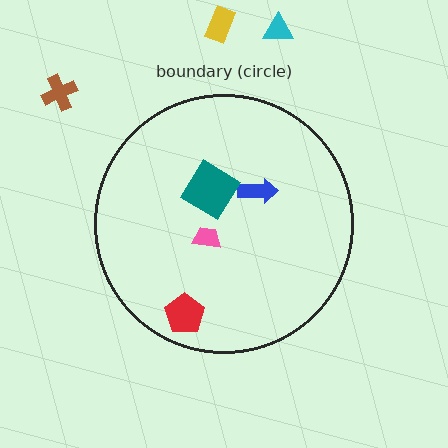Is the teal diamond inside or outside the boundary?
Inside.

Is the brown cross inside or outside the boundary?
Outside.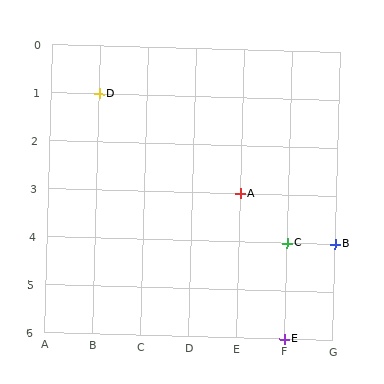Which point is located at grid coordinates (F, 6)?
Point E is at (F, 6).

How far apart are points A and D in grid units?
Points A and D are 3 columns and 2 rows apart (about 3.6 grid units diagonally).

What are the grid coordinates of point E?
Point E is at grid coordinates (F, 6).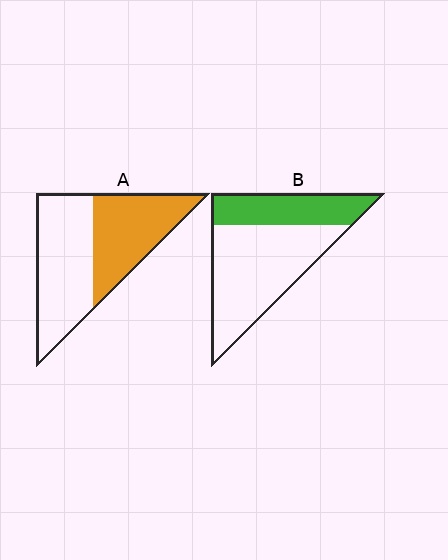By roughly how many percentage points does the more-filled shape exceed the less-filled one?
By roughly 10 percentage points (A over B).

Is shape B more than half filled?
No.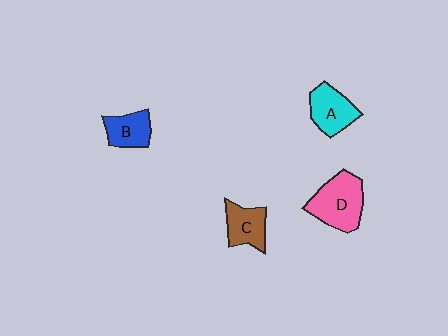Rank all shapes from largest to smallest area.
From largest to smallest: D (pink), A (cyan), C (brown), B (blue).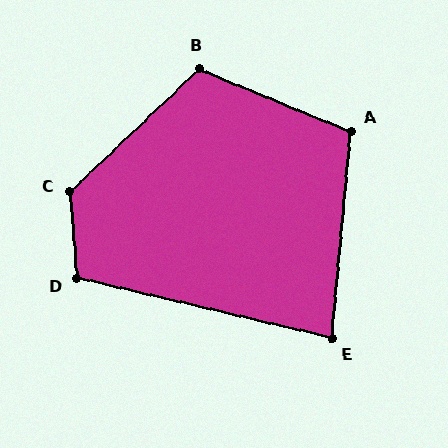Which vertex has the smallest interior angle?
E, at approximately 82 degrees.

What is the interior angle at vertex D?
Approximately 107 degrees (obtuse).